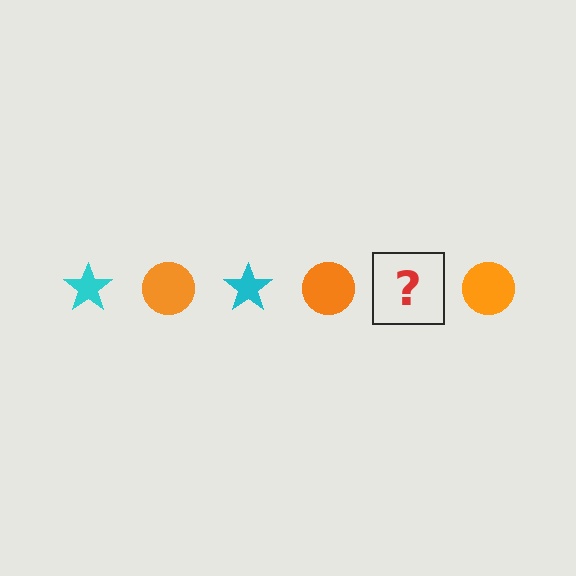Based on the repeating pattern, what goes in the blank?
The blank should be a cyan star.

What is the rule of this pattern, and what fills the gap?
The rule is that the pattern alternates between cyan star and orange circle. The gap should be filled with a cyan star.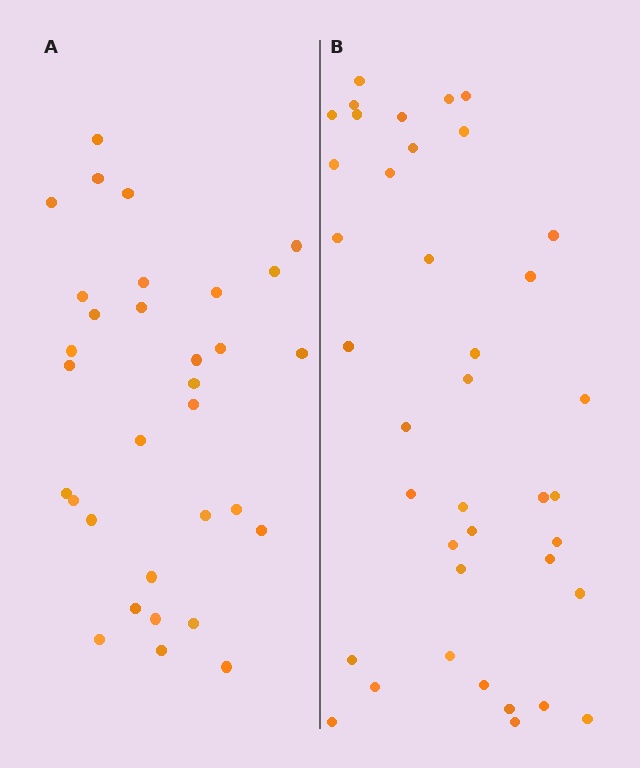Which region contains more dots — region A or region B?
Region B (the right region) has more dots.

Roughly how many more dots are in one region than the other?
Region B has roughly 8 or so more dots than region A.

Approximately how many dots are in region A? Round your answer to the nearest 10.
About 30 dots. (The exact count is 32, which rounds to 30.)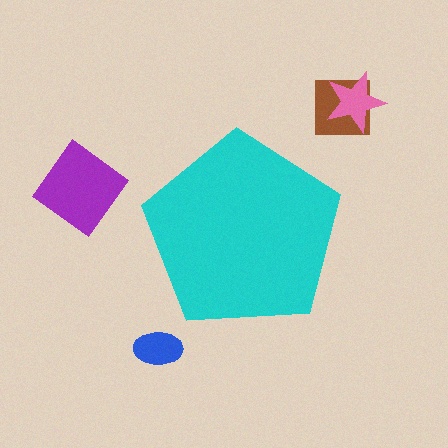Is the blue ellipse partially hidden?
No, the blue ellipse is fully visible.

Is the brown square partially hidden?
No, the brown square is fully visible.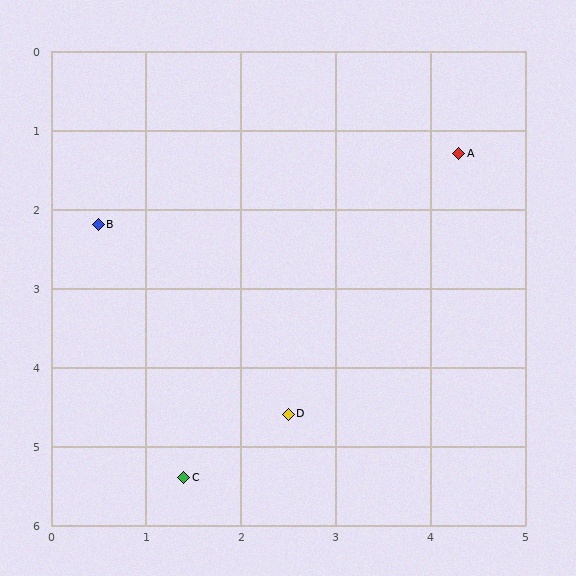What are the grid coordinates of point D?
Point D is at approximately (2.5, 4.6).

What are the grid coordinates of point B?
Point B is at approximately (0.5, 2.2).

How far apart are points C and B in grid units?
Points C and B are about 3.3 grid units apart.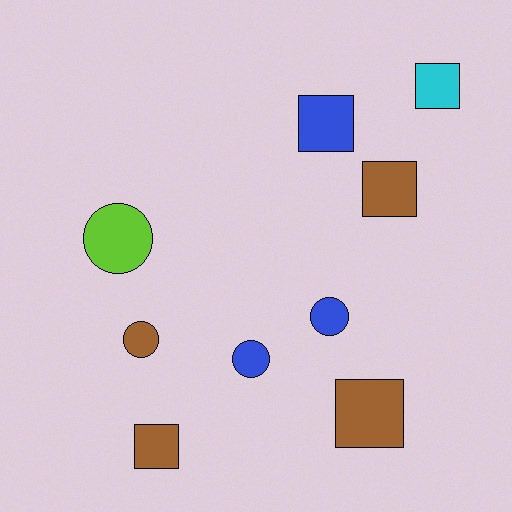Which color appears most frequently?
Brown, with 4 objects.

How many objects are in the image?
There are 9 objects.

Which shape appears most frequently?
Square, with 5 objects.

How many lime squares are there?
There are no lime squares.